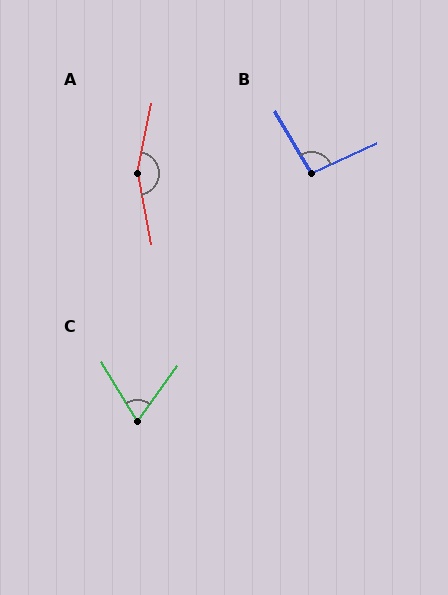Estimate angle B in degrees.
Approximately 96 degrees.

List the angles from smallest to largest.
C (67°), B (96°), A (158°).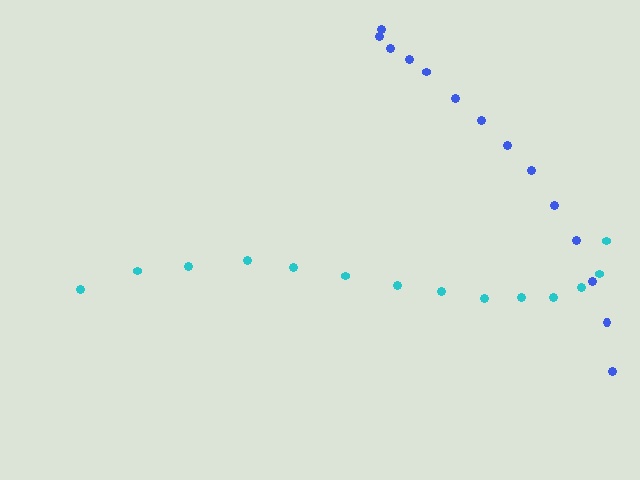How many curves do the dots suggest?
There are 2 distinct paths.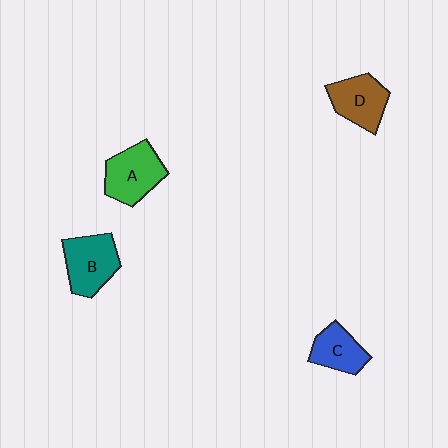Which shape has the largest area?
Shape A (green).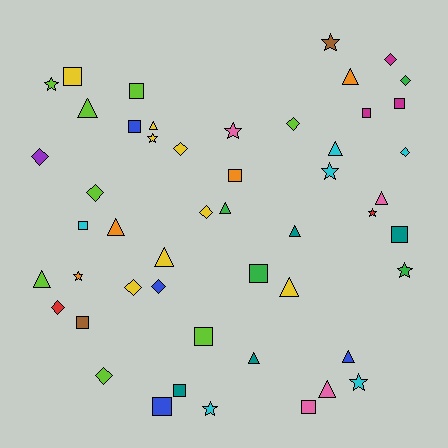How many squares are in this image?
There are 14 squares.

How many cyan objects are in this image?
There are 6 cyan objects.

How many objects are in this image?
There are 50 objects.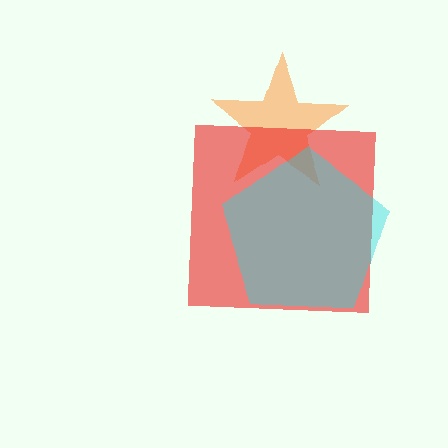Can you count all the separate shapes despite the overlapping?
Yes, there are 3 separate shapes.